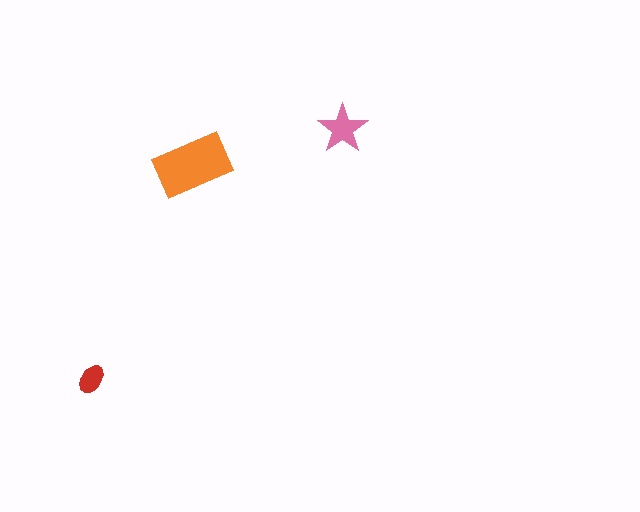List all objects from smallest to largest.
The red ellipse, the pink star, the orange rectangle.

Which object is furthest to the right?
The pink star is rightmost.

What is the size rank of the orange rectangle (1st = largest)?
1st.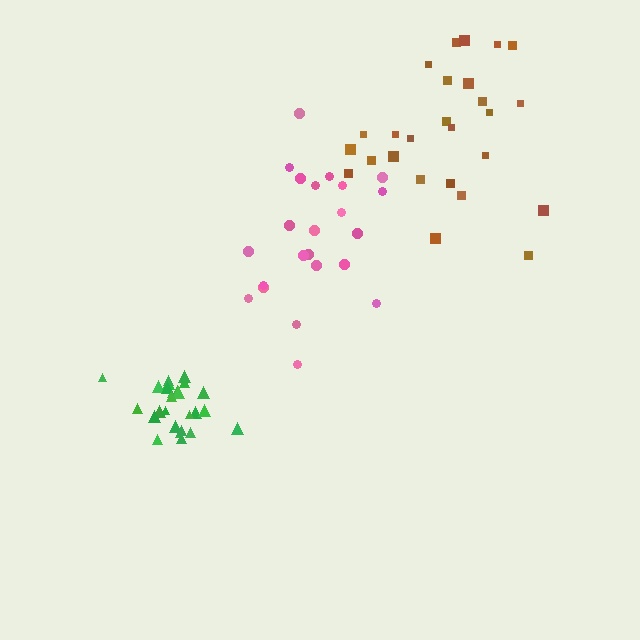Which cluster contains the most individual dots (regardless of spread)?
Green (27).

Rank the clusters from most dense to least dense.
green, pink, brown.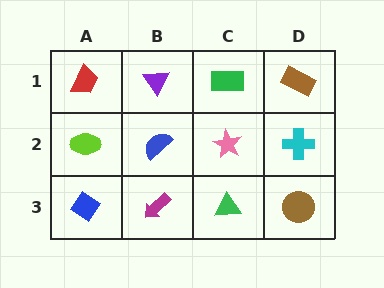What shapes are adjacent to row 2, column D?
A brown rectangle (row 1, column D), a brown circle (row 3, column D), a pink star (row 2, column C).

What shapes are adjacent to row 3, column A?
A lime ellipse (row 2, column A), a magenta arrow (row 3, column B).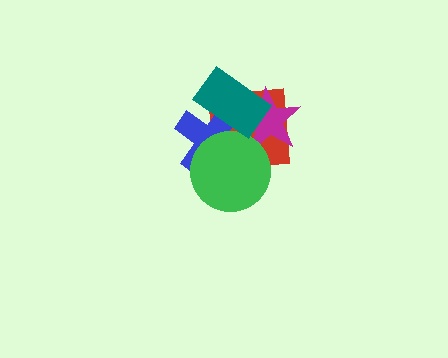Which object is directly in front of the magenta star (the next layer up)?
The green circle is directly in front of the magenta star.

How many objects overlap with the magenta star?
4 objects overlap with the magenta star.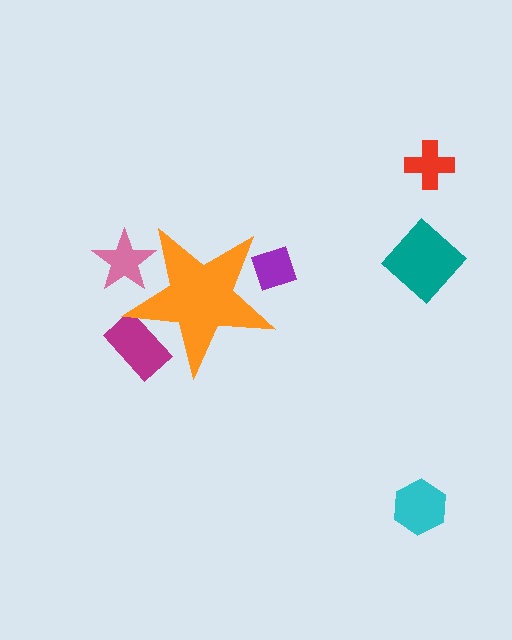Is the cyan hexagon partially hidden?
No, the cyan hexagon is fully visible.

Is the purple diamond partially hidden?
Yes, the purple diamond is partially hidden behind the orange star.